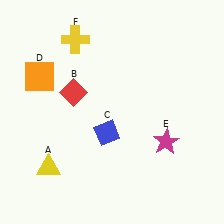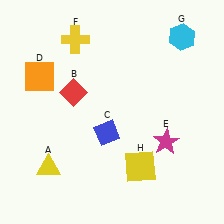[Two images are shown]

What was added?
A cyan hexagon (G), a yellow square (H) were added in Image 2.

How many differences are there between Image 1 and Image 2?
There are 2 differences between the two images.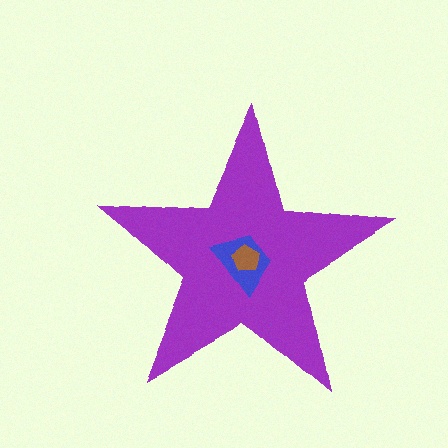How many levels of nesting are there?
3.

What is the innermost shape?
The brown pentagon.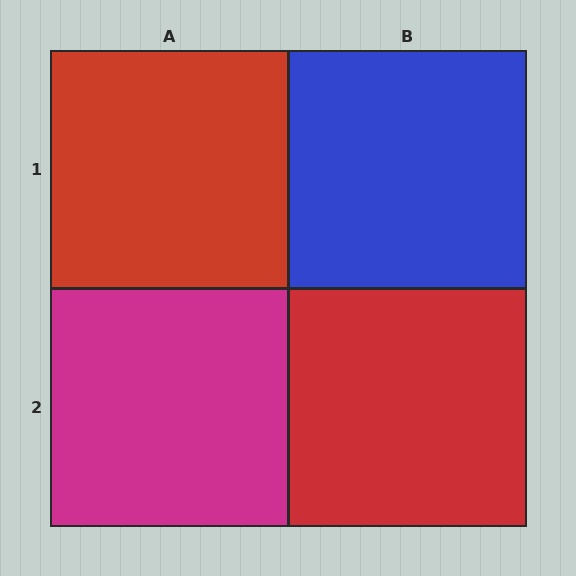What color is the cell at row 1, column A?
Red.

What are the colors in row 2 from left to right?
Magenta, red.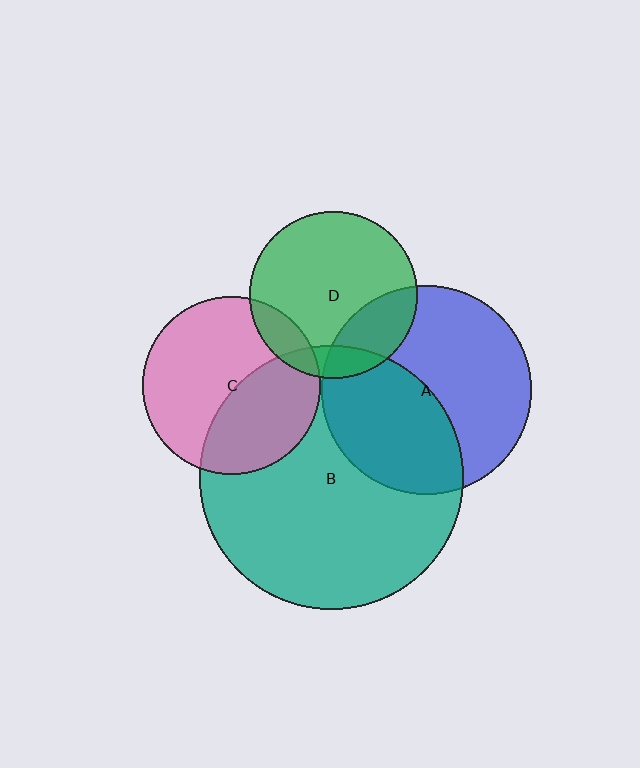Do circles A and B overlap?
Yes.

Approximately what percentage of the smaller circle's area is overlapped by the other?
Approximately 45%.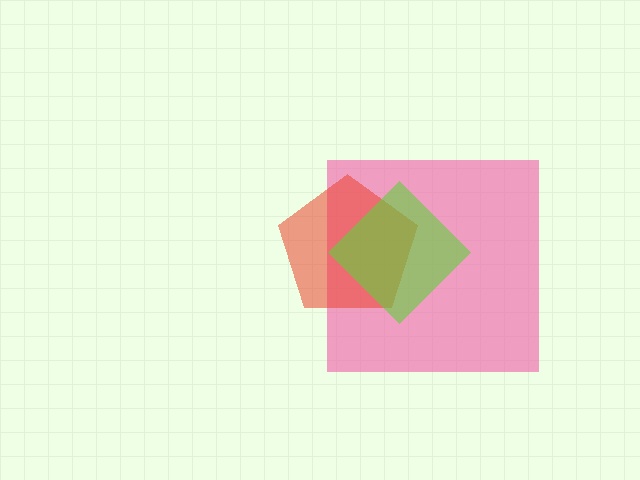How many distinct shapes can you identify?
There are 3 distinct shapes: a pink square, a red pentagon, a lime diamond.